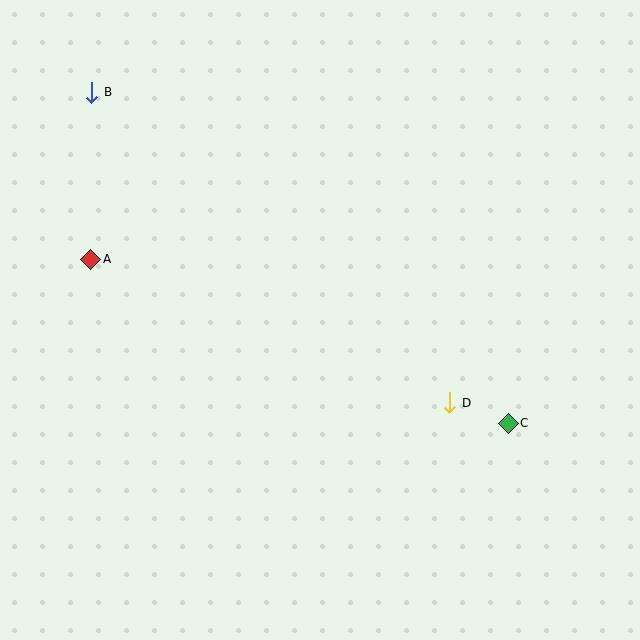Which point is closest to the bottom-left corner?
Point A is closest to the bottom-left corner.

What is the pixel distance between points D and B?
The distance between D and B is 474 pixels.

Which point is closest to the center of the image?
Point D at (450, 403) is closest to the center.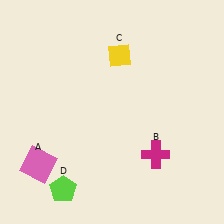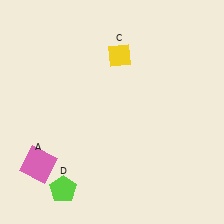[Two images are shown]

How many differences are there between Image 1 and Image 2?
There is 1 difference between the two images.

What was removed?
The magenta cross (B) was removed in Image 2.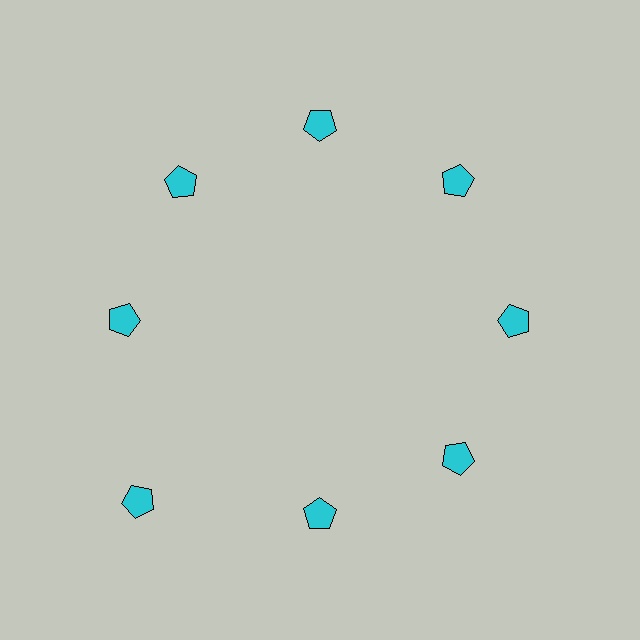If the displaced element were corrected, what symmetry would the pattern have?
It would have 8-fold rotational symmetry — the pattern would map onto itself every 45 degrees.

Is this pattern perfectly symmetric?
No. The 8 cyan pentagons are arranged in a ring, but one element near the 8 o'clock position is pushed outward from the center, breaking the 8-fold rotational symmetry.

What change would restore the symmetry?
The symmetry would be restored by moving it inward, back onto the ring so that all 8 pentagons sit at equal angles and equal distance from the center.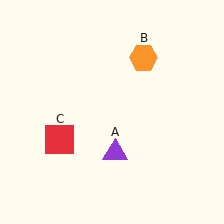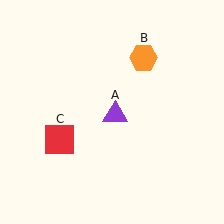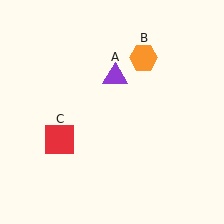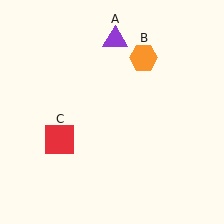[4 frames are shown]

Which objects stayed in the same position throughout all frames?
Orange hexagon (object B) and red square (object C) remained stationary.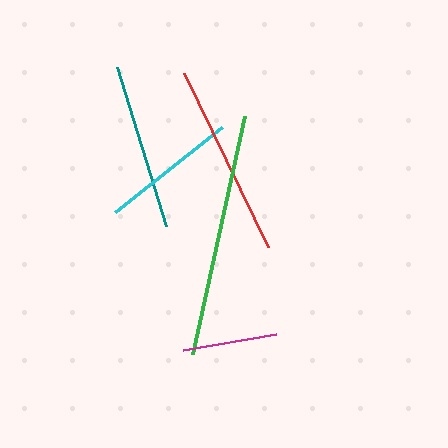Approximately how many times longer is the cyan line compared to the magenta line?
The cyan line is approximately 1.5 times the length of the magenta line.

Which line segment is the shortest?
The magenta line is the shortest at approximately 94 pixels.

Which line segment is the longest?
The green line is the longest at approximately 243 pixels.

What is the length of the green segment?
The green segment is approximately 243 pixels long.